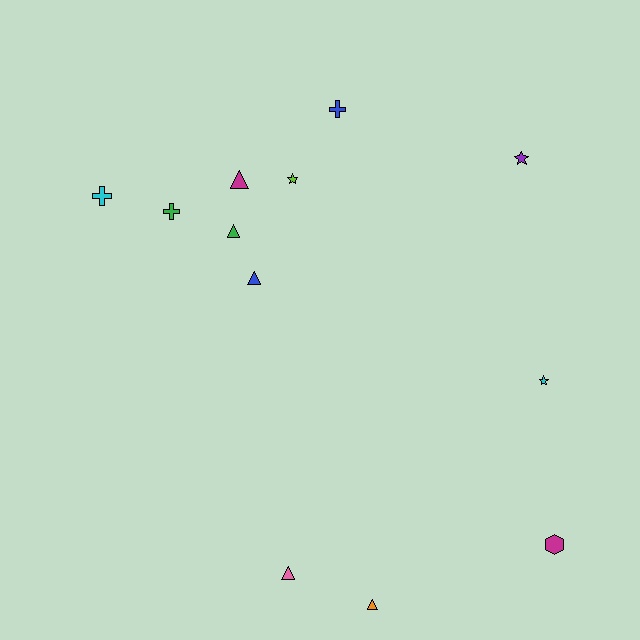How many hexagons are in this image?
There is 1 hexagon.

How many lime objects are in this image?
There is 1 lime object.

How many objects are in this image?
There are 12 objects.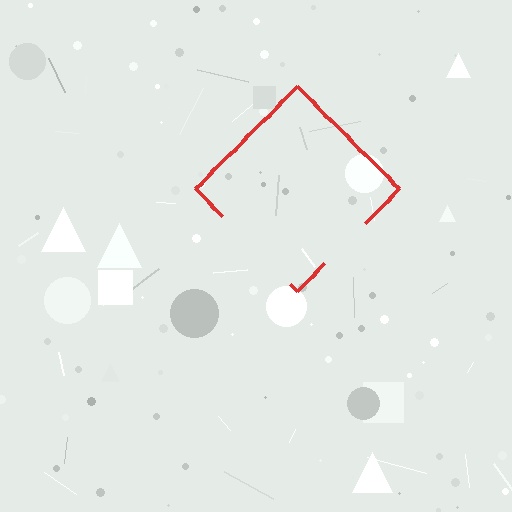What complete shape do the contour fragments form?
The contour fragments form a diamond.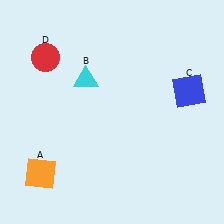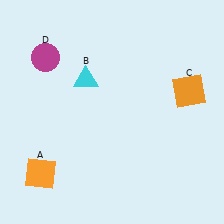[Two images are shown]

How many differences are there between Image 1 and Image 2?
There are 2 differences between the two images.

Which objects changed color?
C changed from blue to orange. D changed from red to magenta.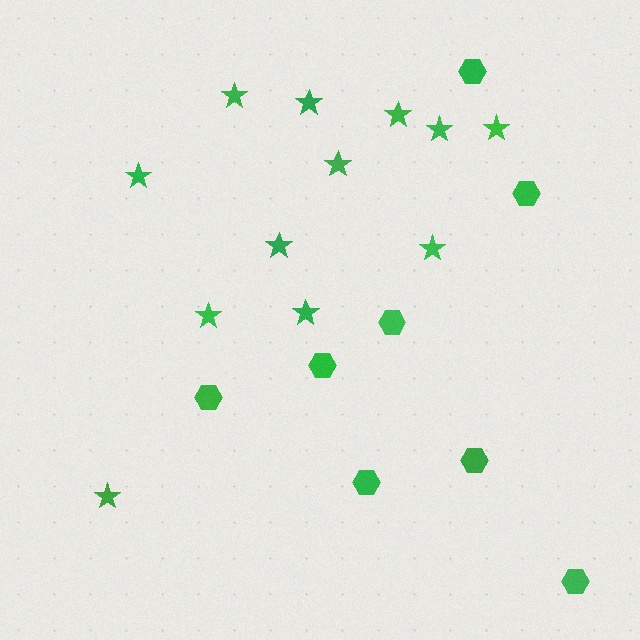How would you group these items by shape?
There are 2 groups: one group of hexagons (8) and one group of stars (12).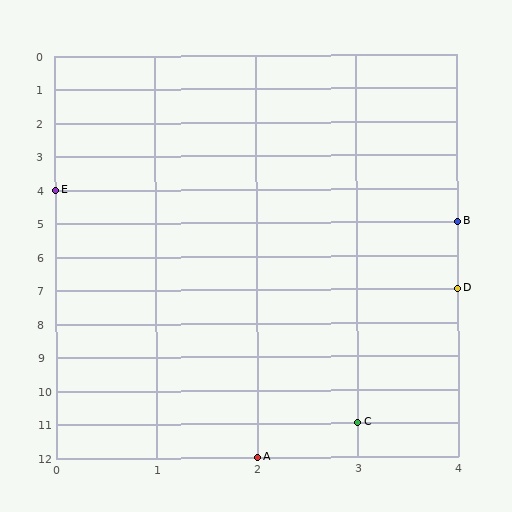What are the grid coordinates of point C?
Point C is at grid coordinates (3, 11).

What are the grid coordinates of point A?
Point A is at grid coordinates (2, 12).